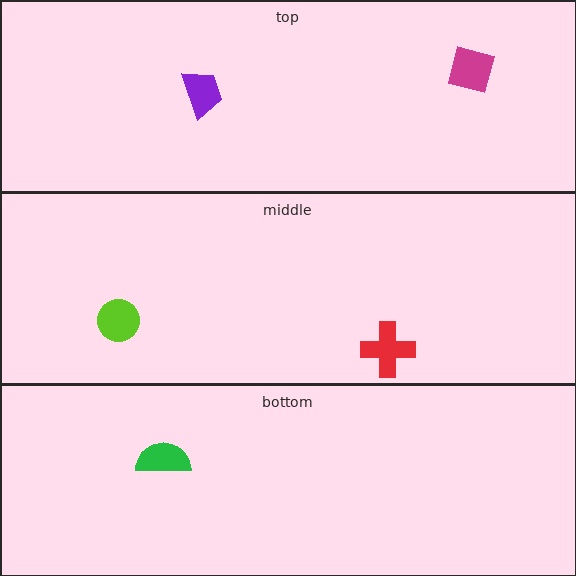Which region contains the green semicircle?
The bottom region.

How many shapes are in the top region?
2.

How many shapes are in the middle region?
2.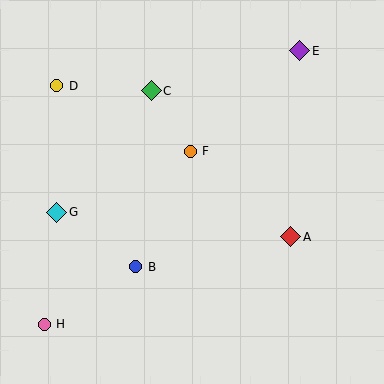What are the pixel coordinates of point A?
Point A is at (291, 237).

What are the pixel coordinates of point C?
Point C is at (151, 91).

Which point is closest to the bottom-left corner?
Point H is closest to the bottom-left corner.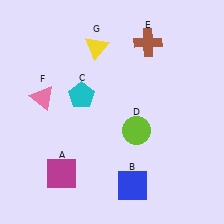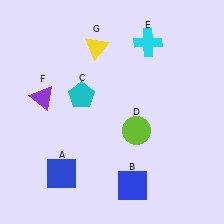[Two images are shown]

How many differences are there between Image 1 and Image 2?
There are 3 differences between the two images.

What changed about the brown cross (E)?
In Image 1, E is brown. In Image 2, it changed to cyan.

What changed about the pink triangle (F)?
In Image 1, F is pink. In Image 2, it changed to purple.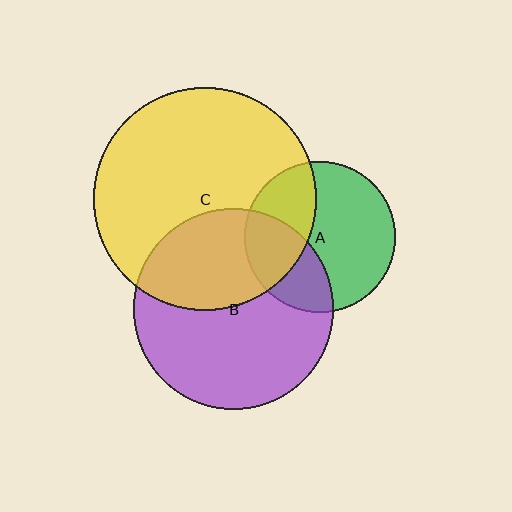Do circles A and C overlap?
Yes.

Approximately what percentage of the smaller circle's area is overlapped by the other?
Approximately 35%.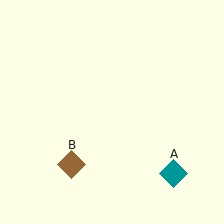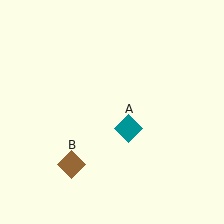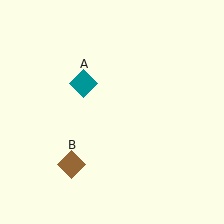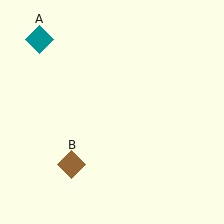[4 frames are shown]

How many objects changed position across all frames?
1 object changed position: teal diamond (object A).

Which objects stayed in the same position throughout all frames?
Brown diamond (object B) remained stationary.